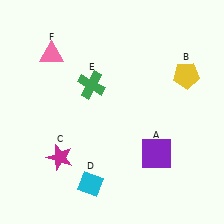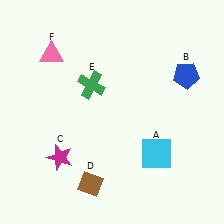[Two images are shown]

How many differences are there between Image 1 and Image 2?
There are 3 differences between the two images.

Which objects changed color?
A changed from purple to cyan. B changed from yellow to blue. D changed from cyan to brown.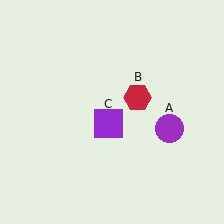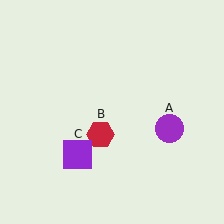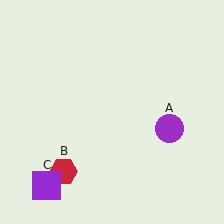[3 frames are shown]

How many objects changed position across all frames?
2 objects changed position: red hexagon (object B), purple square (object C).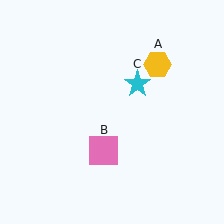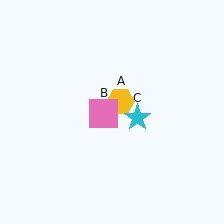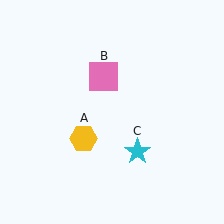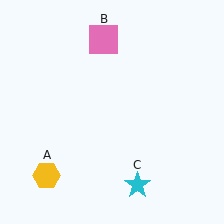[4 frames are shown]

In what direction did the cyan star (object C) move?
The cyan star (object C) moved down.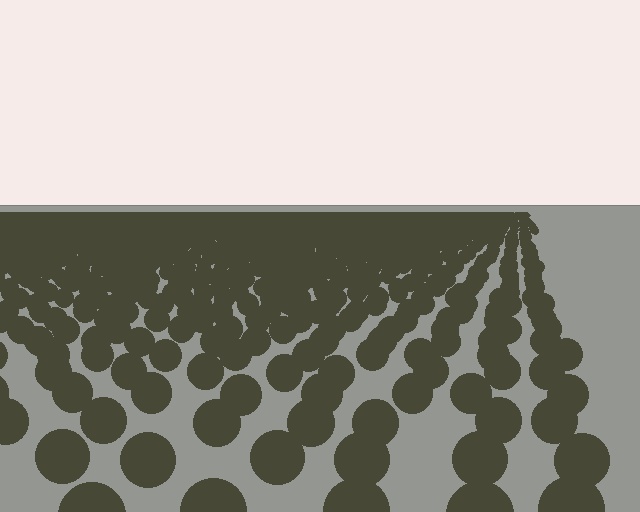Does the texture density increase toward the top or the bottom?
Density increases toward the top.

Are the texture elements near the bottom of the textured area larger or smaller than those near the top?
Larger. Near the bottom, elements are closer to the viewer and appear at a bigger on-screen size.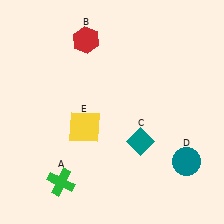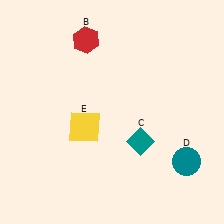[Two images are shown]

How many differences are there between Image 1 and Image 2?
There is 1 difference between the two images.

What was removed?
The green cross (A) was removed in Image 2.